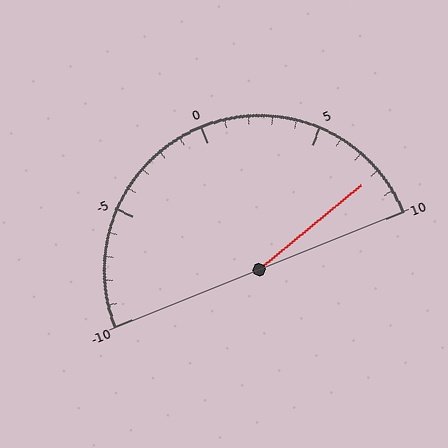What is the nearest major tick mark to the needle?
The nearest major tick mark is 10.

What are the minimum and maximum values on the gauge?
The gauge ranges from -10 to 10.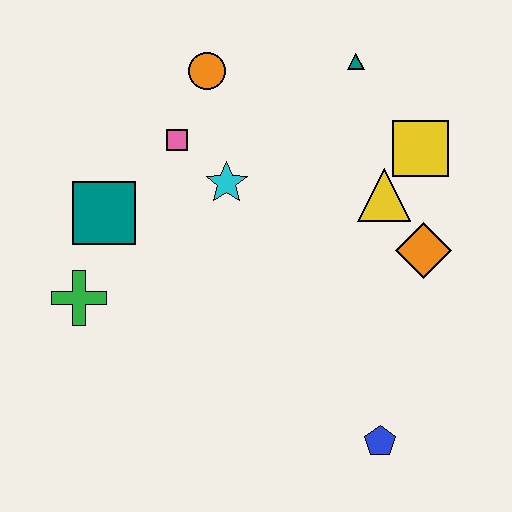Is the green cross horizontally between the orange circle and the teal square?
No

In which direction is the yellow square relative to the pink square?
The yellow square is to the right of the pink square.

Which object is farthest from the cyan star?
The blue pentagon is farthest from the cyan star.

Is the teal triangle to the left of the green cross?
No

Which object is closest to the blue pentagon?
The orange diamond is closest to the blue pentagon.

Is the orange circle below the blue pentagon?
No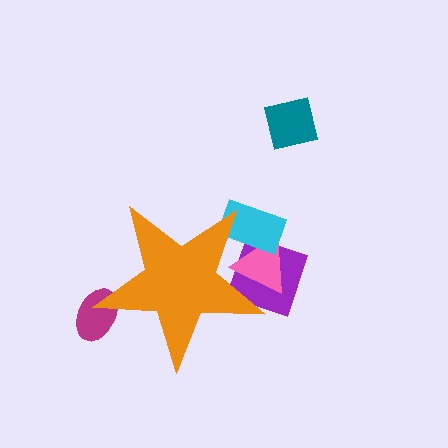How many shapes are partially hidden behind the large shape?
4 shapes are partially hidden.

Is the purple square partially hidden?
Yes, the purple square is partially hidden behind the orange star.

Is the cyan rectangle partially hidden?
Yes, the cyan rectangle is partially hidden behind the orange star.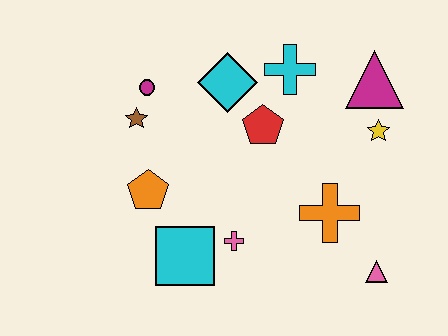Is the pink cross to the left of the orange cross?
Yes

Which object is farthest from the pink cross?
The magenta triangle is farthest from the pink cross.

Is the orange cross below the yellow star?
Yes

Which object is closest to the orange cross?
The pink triangle is closest to the orange cross.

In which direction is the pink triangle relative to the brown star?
The pink triangle is to the right of the brown star.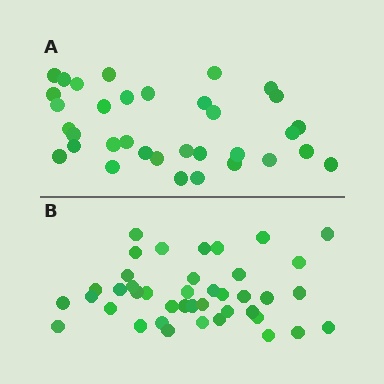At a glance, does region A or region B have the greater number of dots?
Region B (the bottom region) has more dots.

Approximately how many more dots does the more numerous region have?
Region B has roughly 8 or so more dots than region A.